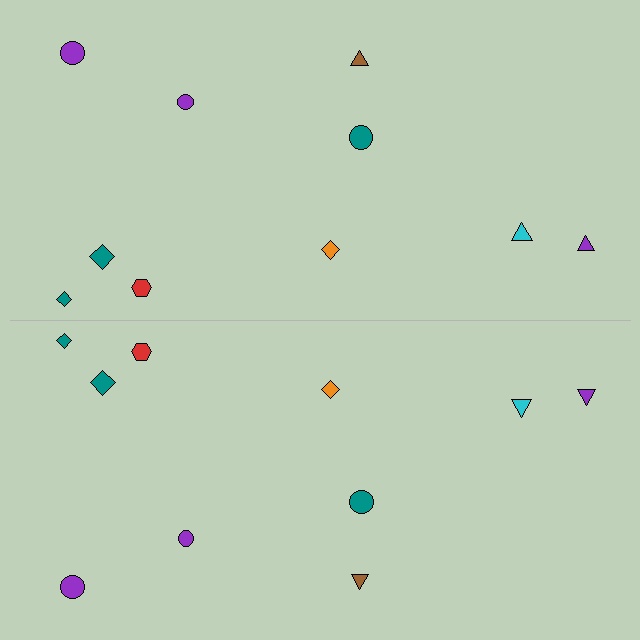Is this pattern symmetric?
Yes, this pattern has bilateral (reflection) symmetry.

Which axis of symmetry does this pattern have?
The pattern has a horizontal axis of symmetry running through the center of the image.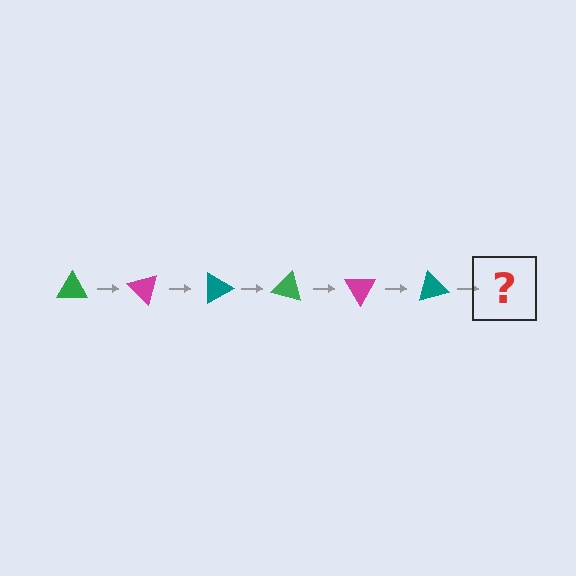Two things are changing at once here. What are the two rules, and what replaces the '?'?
The two rules are that it rotates 45 degrees each step and the color cycles through green, magenta, and teal. The '?' should be a green triangle, rotated 270 degrees from the start.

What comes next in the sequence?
The next element should be a green triangle, rotated 270 degrees from the start.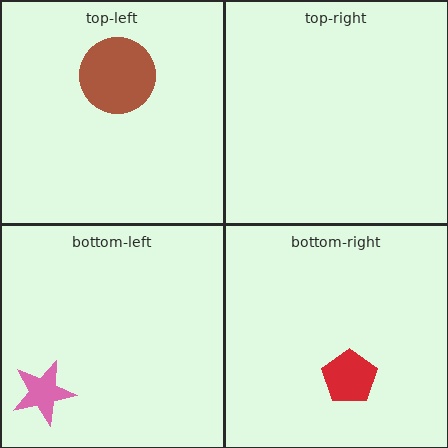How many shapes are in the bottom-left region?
1.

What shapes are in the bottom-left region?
The pink star.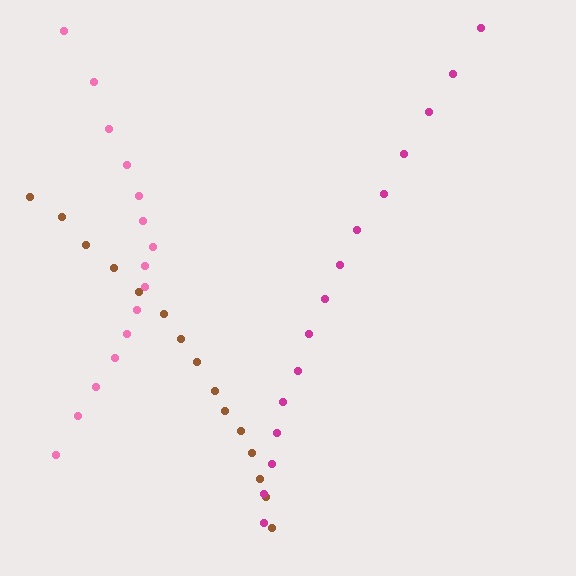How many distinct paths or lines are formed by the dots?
There are 3 distinct paths.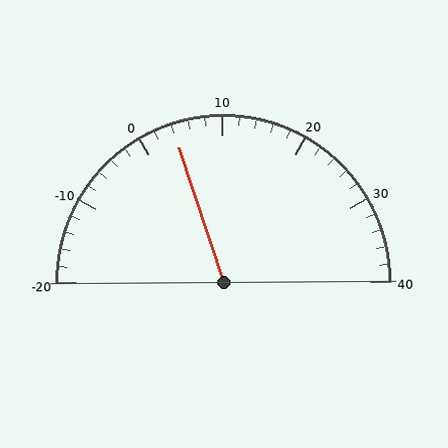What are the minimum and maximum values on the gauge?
The gauge ranges from -20 to 40.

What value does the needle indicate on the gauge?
The needle indicates approximately 4.